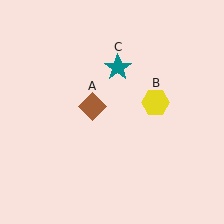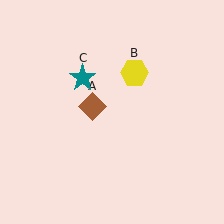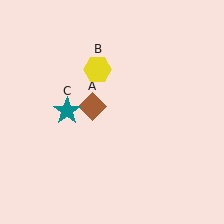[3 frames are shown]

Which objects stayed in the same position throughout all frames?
Brown diamond (object A) remained stationary.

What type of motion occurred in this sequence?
The yellow hexagon (object B), teal star (object C) rotated counterclockwise around the center of the scene.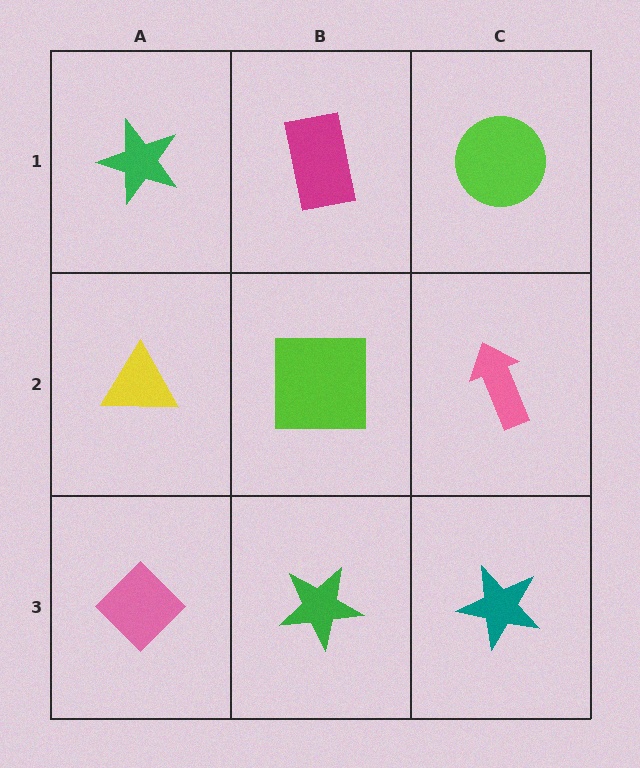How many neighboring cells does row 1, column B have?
3.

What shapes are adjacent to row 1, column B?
A lime square (row 2, column B), a green star (row 1, column A), a lime circle (row 1, column C).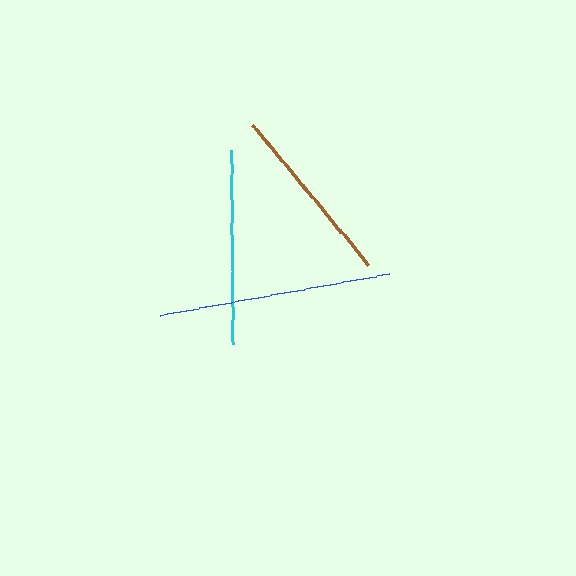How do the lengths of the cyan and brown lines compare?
The cyan and brown lines are approximately the same length.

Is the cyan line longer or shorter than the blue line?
The blue line is longer than the cyan line.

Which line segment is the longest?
The blue line is the longest at approximately 232 pixels.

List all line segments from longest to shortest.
From longest to shortest: blue, cyan, brown.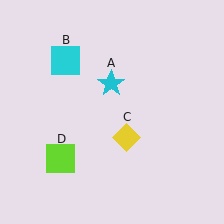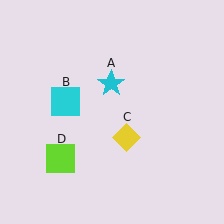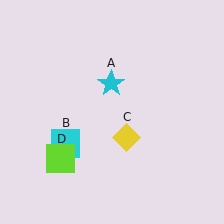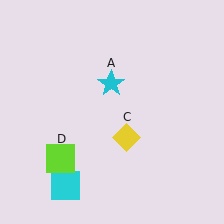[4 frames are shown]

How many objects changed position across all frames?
1 object changed position: cyan square (object B).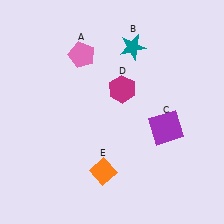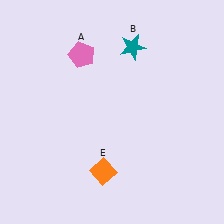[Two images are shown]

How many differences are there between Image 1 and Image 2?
There are 2 differences between the two images.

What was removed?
The magenta hexagon (D), the purple square (C) were removed in Image 2.